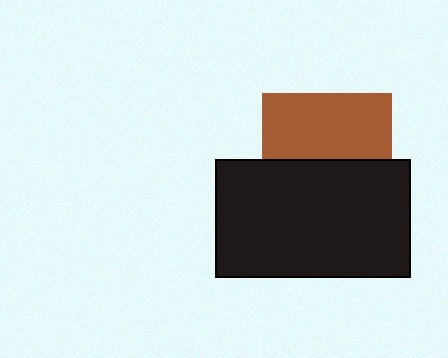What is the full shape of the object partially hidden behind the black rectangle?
The partially hidden object is a brown square.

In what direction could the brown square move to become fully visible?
The brown square could move up. That would shift it out from behind the black rectangle entirely.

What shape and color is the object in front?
The object in front is a black rectangle.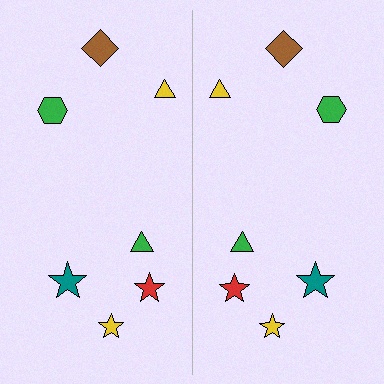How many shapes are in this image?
There are 14 shapes in this image.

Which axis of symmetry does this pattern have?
The pattern has a vertical axis of symmetry running through the center of the image.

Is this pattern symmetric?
Yes, this pattern has bilateral (reflection) symmetry.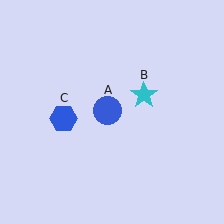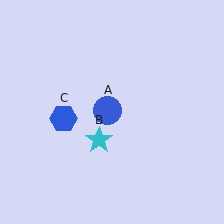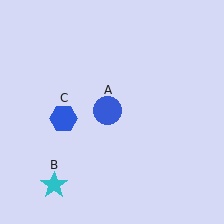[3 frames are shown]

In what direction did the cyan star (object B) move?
The cyan star (object B) moved down and to the left.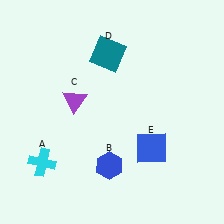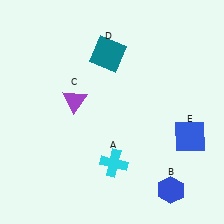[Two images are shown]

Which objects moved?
The objects that moved are: the cyan cross (A), the blue hexagon (B), the blue square (E).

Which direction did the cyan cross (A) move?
The cyan cross (A) moved right.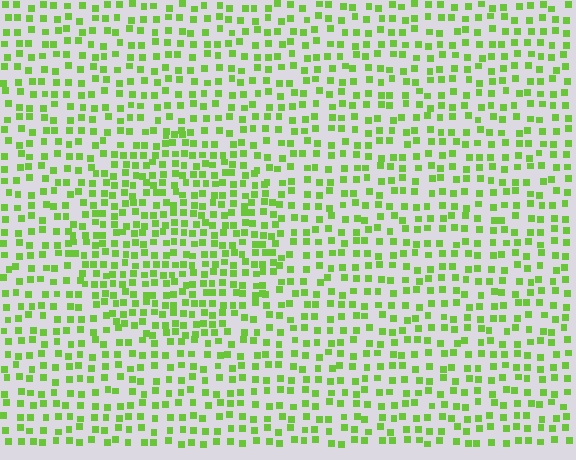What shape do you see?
I see a circle.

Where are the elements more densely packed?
The elements are more densely packed inside the circle boundary.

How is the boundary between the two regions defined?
The boundary is defined by a change in element density (approximately 1.6x ratio). All elements are the same color, size, and shape.